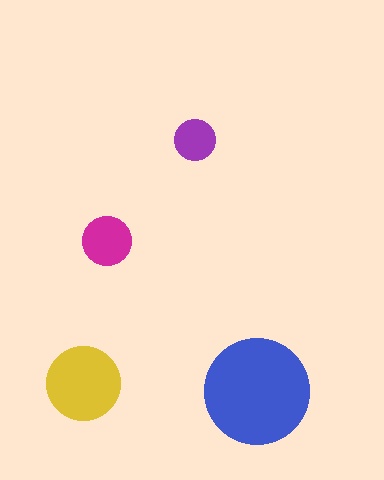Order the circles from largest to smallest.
the blue one, the yellow one, the magenta one, the purple one.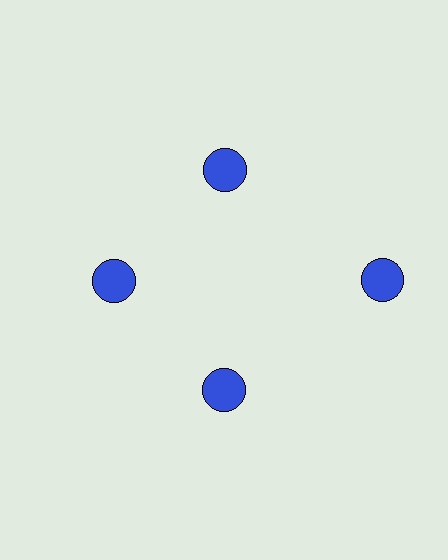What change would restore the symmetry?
The symmetry would be restored by moving it inward, back onto the ring so that all 4 circles sit at equal angles and equal distance from the center.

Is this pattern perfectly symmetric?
No. The 4 blue circles are arranged in a ring, but one element near the 3 o'clock position is pushed outward from the center, breaking the 4-fold rotational symmetry.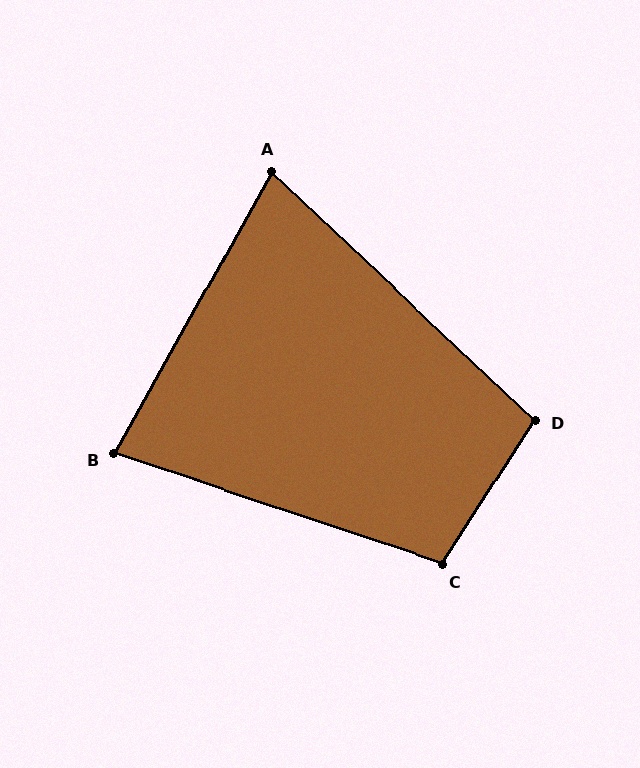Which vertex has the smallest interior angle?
A, at approximately 76 degrees.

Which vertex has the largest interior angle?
C, at approximately 104 degrees.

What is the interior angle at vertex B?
Approximately 79 degrees (acute).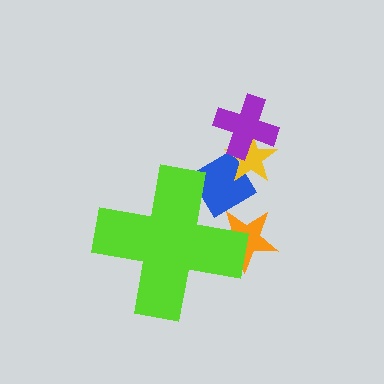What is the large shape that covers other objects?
A lime cross.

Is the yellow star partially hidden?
No, the yellow star is fully visible.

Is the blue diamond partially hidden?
Yes, the blue diamond is partially hidden behind the lime cross.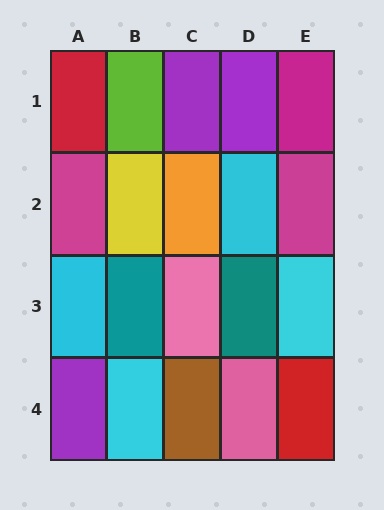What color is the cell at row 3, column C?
Pink.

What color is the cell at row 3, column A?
Cyan.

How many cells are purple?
3 cells are purple.